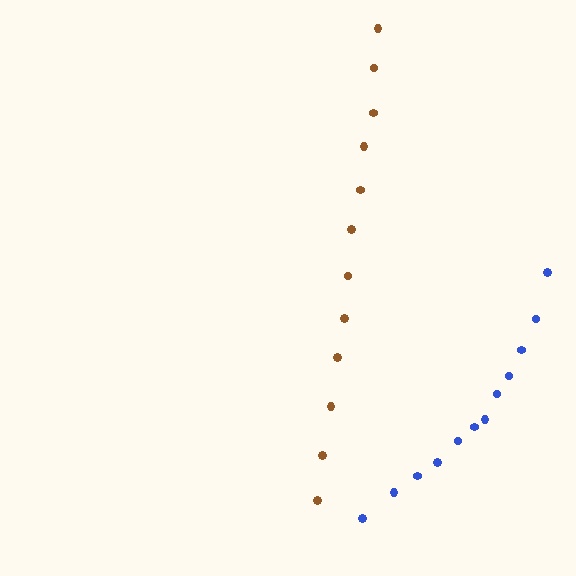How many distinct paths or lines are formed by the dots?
There are 2 distinct paths.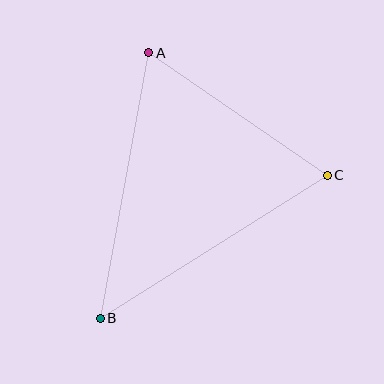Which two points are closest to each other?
Points A and C are closest to each other.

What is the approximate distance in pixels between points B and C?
The distance between B and C is approximately 268 pixels.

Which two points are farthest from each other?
Points A and B are farthest from each other.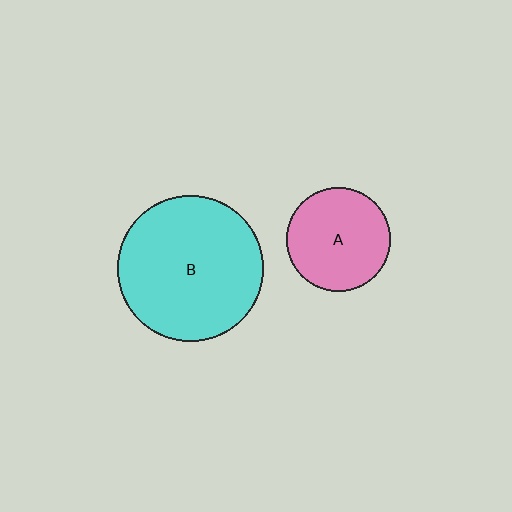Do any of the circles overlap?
No, none of the circles overlap.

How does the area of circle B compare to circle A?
Approximately 2.0 times.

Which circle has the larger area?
Circle B (cyan).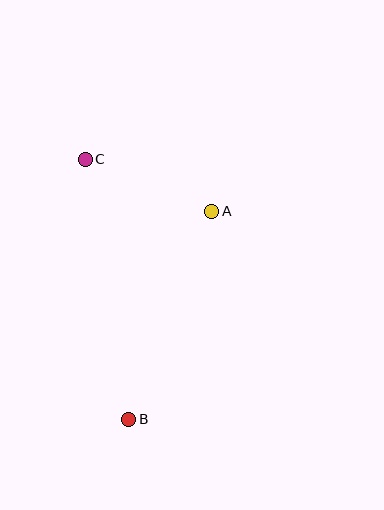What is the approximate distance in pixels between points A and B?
The distance between A and B is approximately 224 pixels.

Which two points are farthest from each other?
Points B and C are farthest from each other.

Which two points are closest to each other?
Points A and C are closest to each other.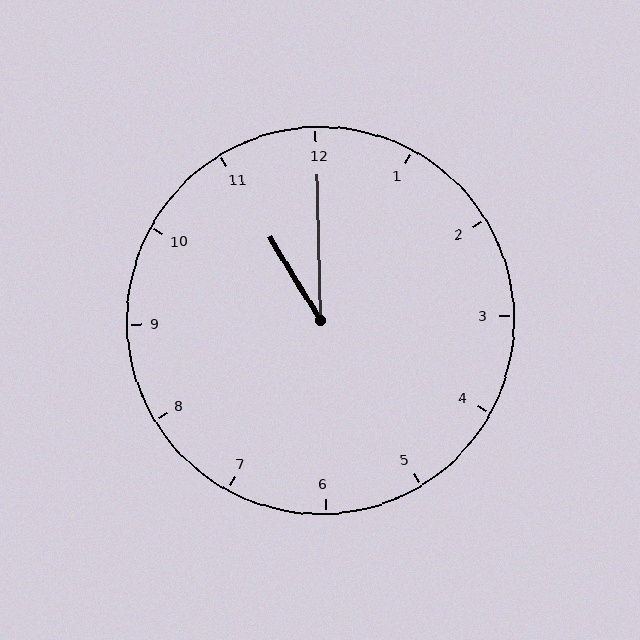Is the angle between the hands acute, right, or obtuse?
It is acute.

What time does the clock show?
11:00.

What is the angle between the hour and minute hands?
Approximately 30 degrees.